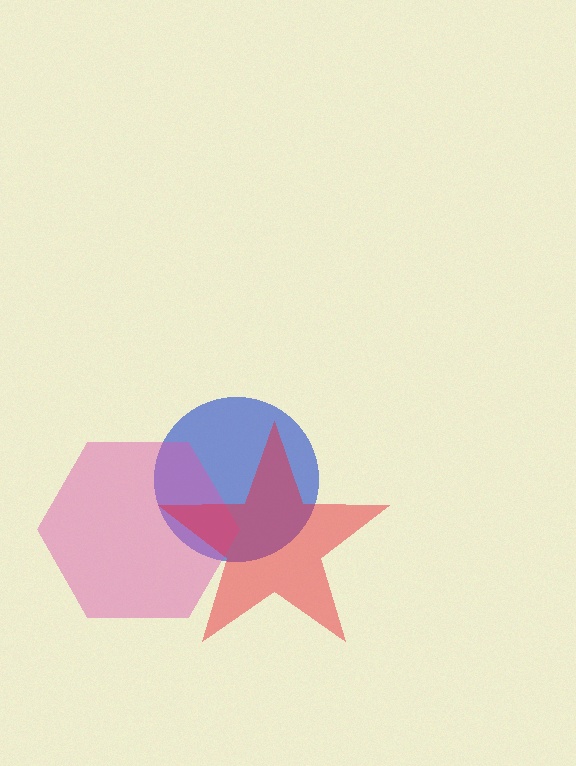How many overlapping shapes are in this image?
There are 3 overlapping shapes in the image.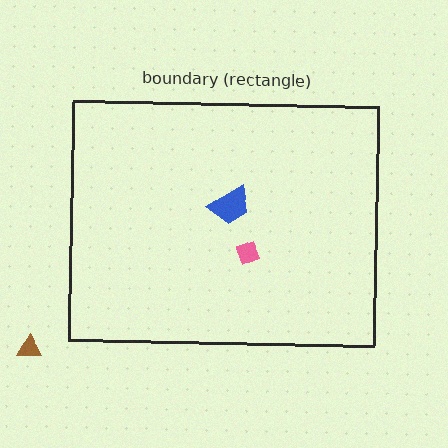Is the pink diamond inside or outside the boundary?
Inside.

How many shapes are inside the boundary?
2 inside, 1 outside.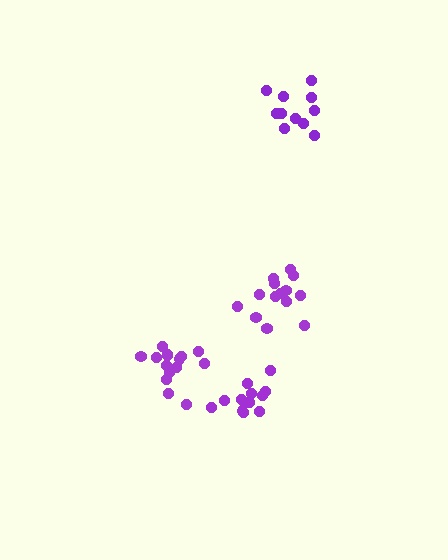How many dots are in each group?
Group 1: 14 dots, Group 2: 15 dots, Group 3: 11 dots, Group 4: 12 dots (52 total).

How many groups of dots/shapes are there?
There are 4 groups.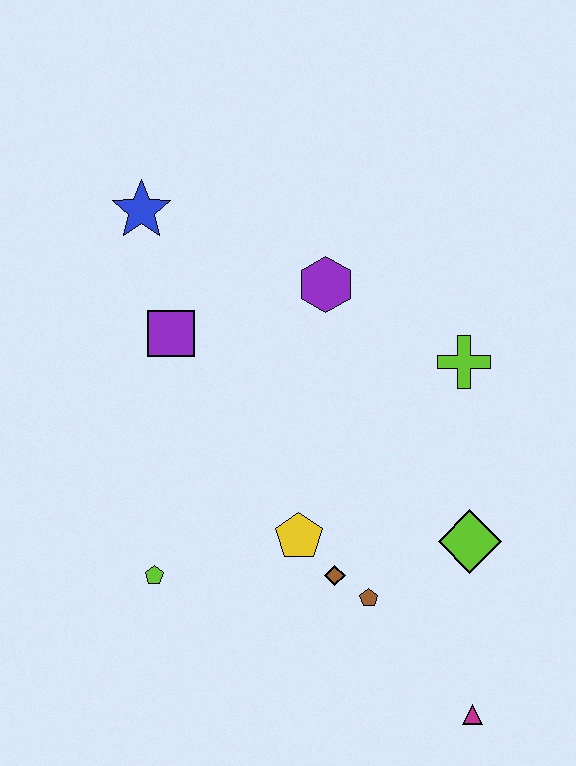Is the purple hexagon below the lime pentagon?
No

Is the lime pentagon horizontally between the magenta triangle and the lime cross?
No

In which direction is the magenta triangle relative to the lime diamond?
The magenta triangle is below the lime diamond.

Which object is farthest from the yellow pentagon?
The blue star is farthest from the yellow pentagon.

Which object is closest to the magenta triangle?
The brown pentagon is closest to the magenta triangle.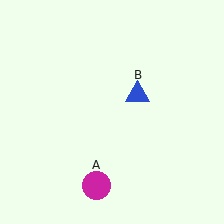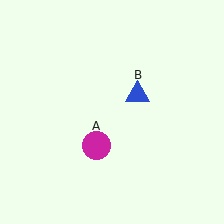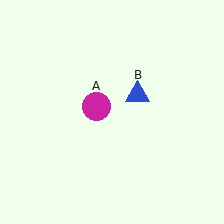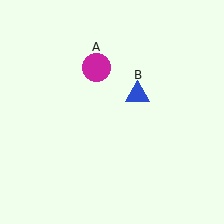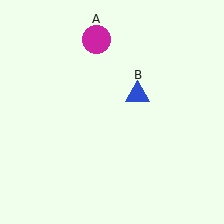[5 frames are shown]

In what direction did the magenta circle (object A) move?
The magenta circle (object A) moved up.